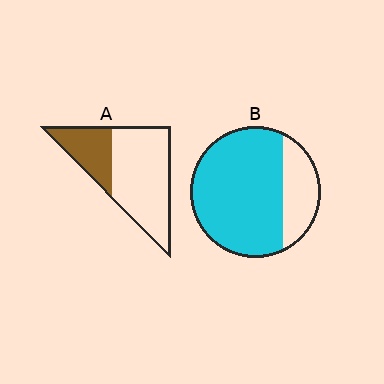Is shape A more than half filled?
No.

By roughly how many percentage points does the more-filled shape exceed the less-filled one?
By roughly 45 percentage points (B over A).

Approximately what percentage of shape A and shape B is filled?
A is approximately 30% and B is approximately 75%.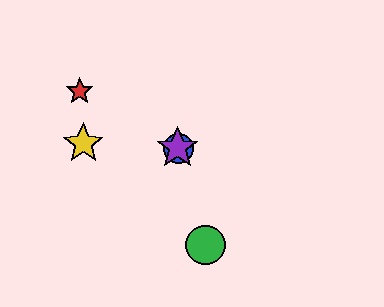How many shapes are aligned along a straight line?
3 shapes (the red star, the blue circle, the purple star) are aligned along a straight line.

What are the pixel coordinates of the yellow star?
The yellow star is at (83, 143).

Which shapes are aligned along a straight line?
The red star, the blue circle, the purple star are aligned along a straight line.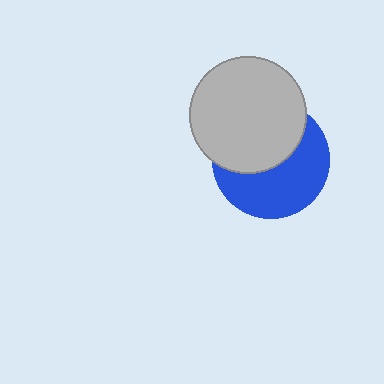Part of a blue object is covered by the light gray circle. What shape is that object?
It is a circle.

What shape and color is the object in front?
The object in front is a light gray circle.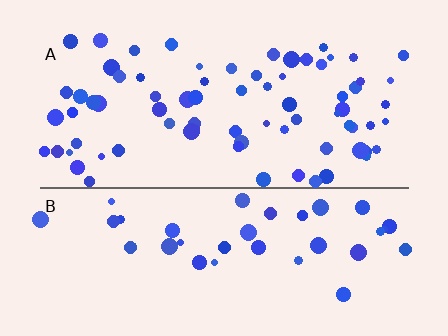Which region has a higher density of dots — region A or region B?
A (the top).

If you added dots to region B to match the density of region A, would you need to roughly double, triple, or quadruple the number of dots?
Approximately double.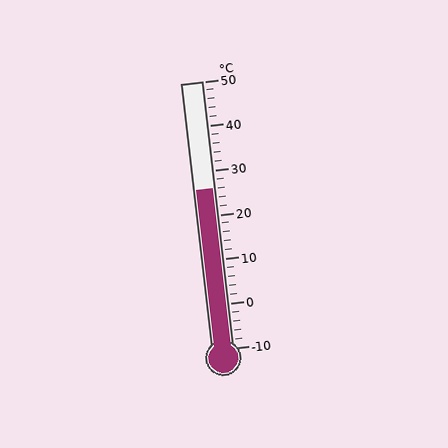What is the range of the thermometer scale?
The thermometer scale ranges from -10°C to 50°C.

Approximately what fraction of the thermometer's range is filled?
The thermometer is filled to approximately 60% of its range.